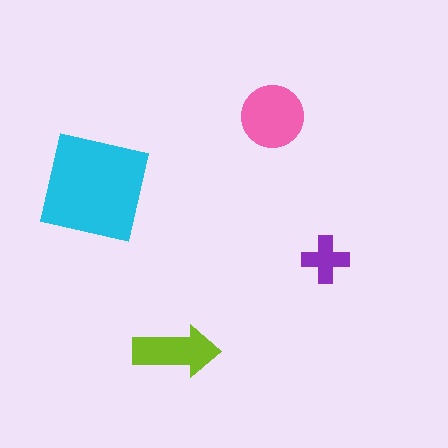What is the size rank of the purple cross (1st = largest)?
4th.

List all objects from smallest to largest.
The purple cross, the lime arrow, the pink circle, the cyan square.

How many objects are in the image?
There are 4 objects in the image.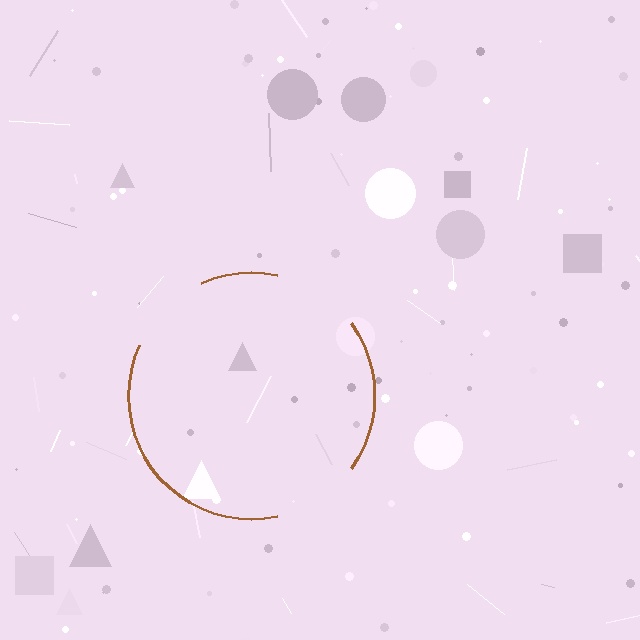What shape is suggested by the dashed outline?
The dashed outline suggests a circle.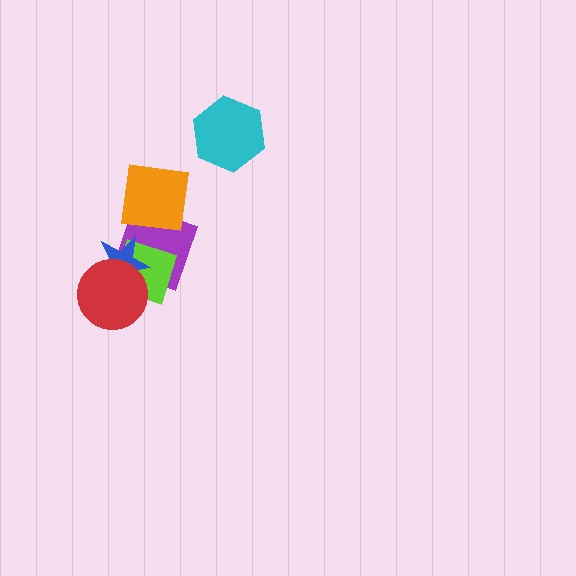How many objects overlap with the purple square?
3 objects overlap with the purple square.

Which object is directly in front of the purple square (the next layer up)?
The orange square is directly in front of the purple square.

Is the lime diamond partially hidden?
Yes, it is partially covered by another shape.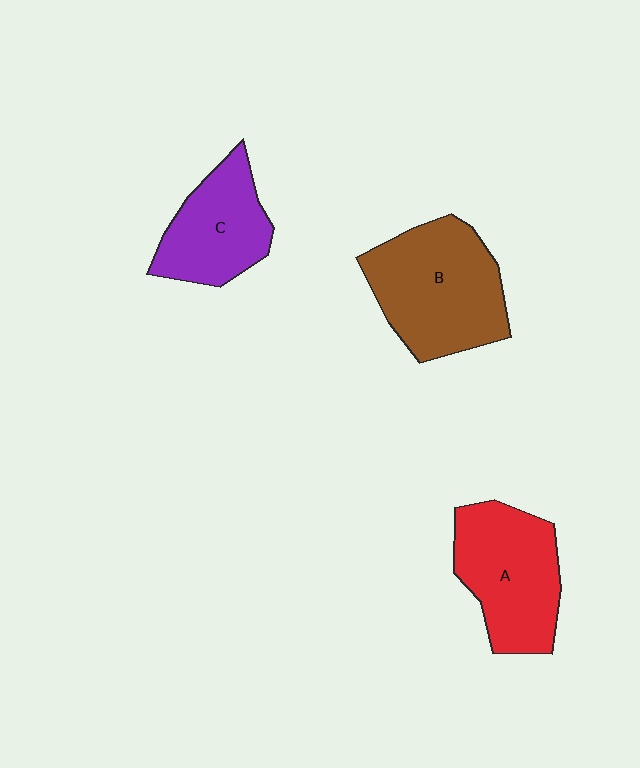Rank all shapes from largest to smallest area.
From largest to smallest: B (brown), A (red), C (purple).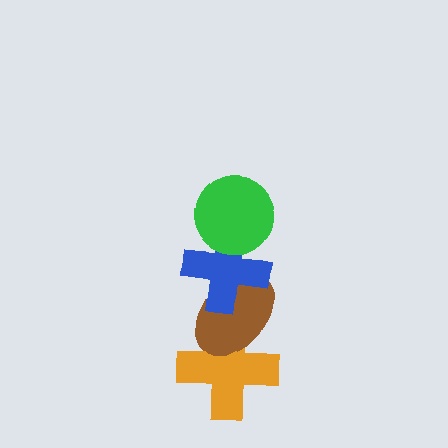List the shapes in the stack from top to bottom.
From top to bottom: the green circle, the blue cross, the brown ellipse, the orange cross.